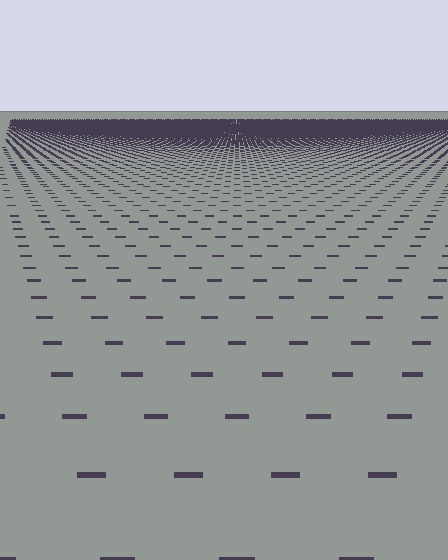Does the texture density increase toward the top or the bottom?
Density increases toward the top.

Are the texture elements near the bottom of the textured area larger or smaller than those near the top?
Larger. Near the bottom, elements are closer to the viewer and appear at a bigger on-screen size.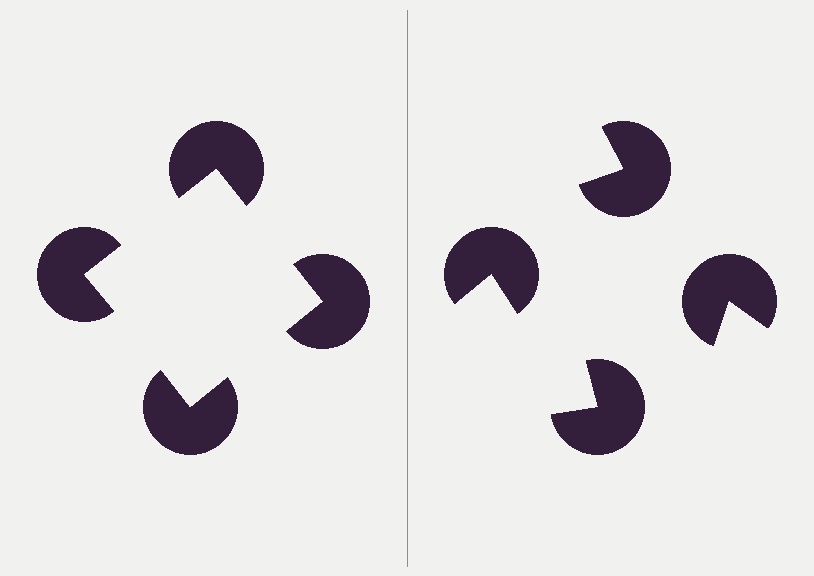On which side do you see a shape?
An illusory square appears on the left side. On the right side the wedge cuts are rotated, so no coherent shape forms.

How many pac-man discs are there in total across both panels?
8 — 4 on each side.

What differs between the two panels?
The pac-man discs are positioned identically on both sides; only the wedge orientations differ. On the left they align to a square; on the right they are misaligned.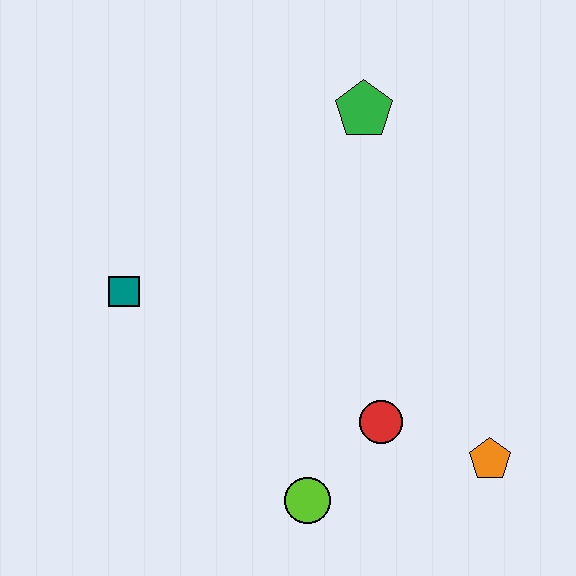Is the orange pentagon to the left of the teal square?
No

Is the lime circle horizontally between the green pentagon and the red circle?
No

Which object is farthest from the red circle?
The green pentagon is farthest from the red circle.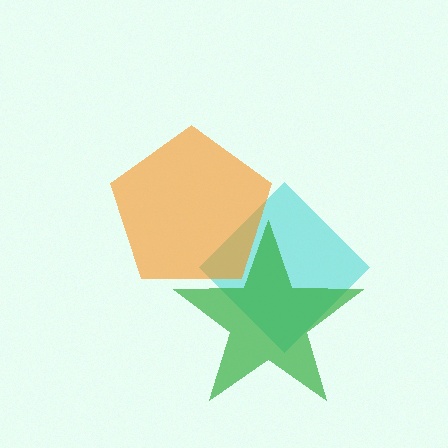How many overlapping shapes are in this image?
There are 3 overlapping shapes in the image.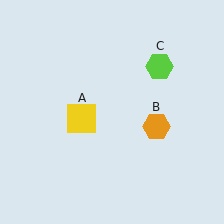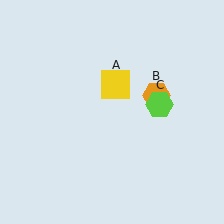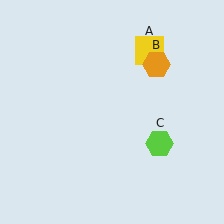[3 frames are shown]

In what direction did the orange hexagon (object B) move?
The orange hexagon (object B) moved up.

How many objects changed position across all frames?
3 objects changed position: yellow square (object A), orange hexagon (object B), lime hexagon (object C).